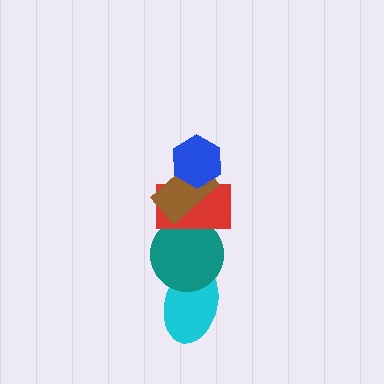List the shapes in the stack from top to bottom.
From top to bottom: the blue hexagon, the brown rectangle, the red rectangle, the teal circle, the cyan ellipse.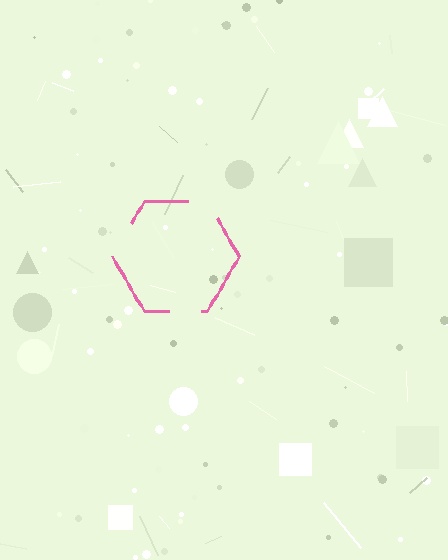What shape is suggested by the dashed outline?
The dashed outline suggests a hexagon.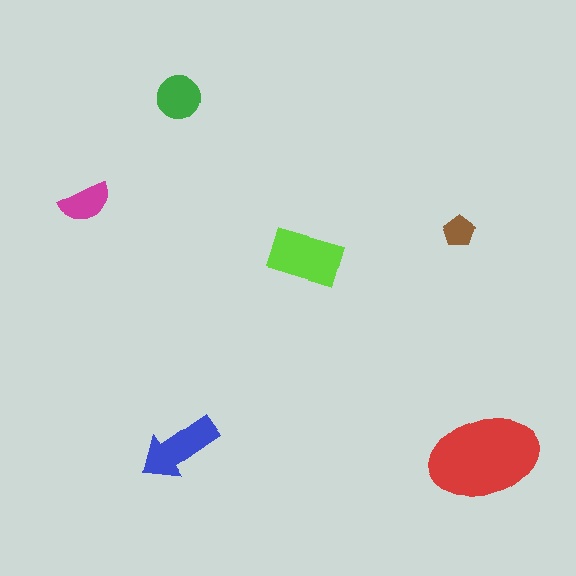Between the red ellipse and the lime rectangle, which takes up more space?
The red ellipse.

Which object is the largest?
The red ellipse.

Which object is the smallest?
The brown pentagon.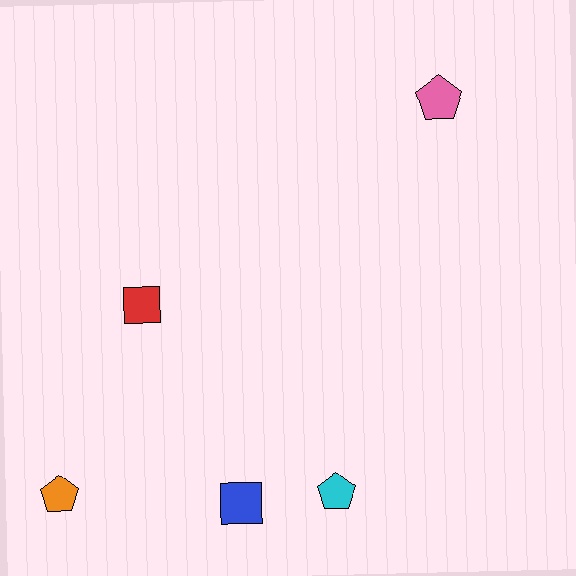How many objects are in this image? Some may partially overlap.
There are 5 objects.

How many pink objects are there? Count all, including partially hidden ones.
There is 1 pink object.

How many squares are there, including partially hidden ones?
There are 2 squares.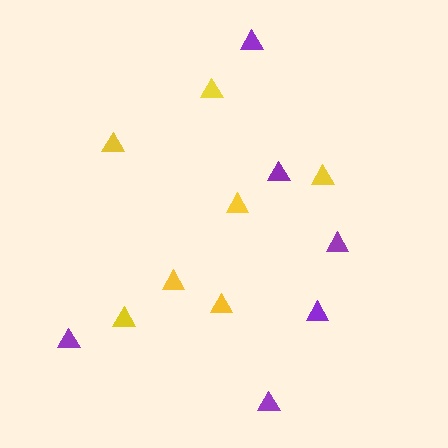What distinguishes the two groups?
There are 2 groups: one group of yellow triangles (7) and one group of purple triangles (6).